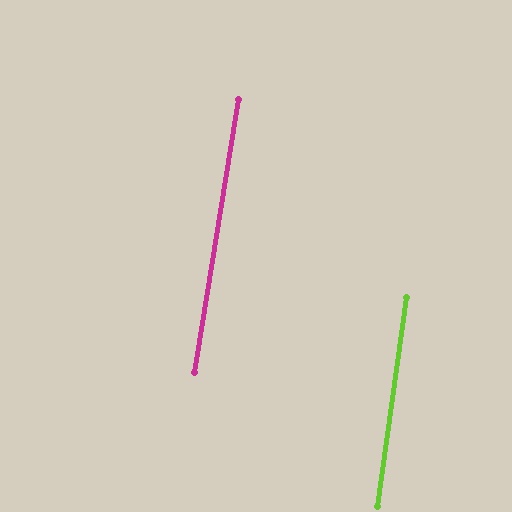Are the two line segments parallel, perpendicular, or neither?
Parallel — their directions differ by only 1.4°.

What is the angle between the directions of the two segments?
Approximately 1 degree.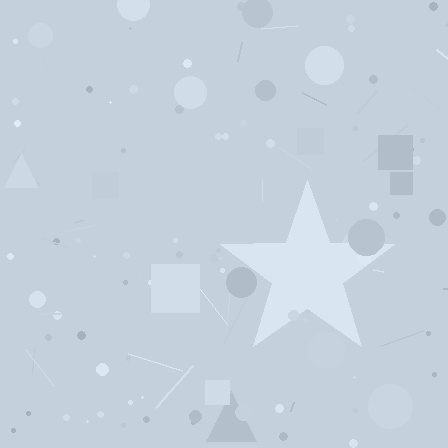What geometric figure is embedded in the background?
A star is embedded in the background.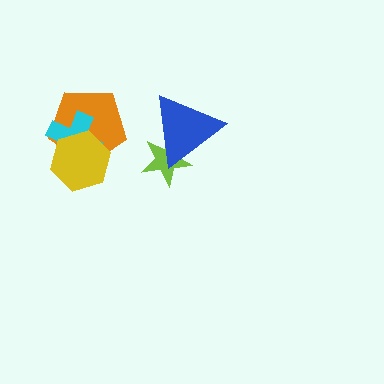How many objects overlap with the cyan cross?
2 objects overlap with the cyan cross.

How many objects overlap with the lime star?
1 object overlaps with the lime star.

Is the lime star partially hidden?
Yes, it is partially covered by another shape.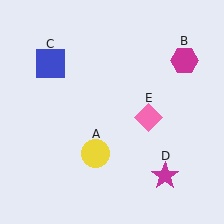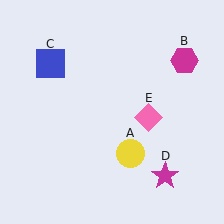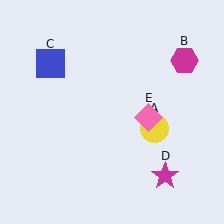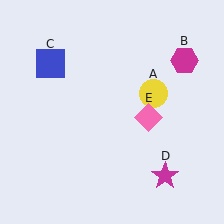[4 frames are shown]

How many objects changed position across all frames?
1 object changed position: yellow circle (object A).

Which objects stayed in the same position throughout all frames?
Magenta hexagon (object B) and blue square (object C) and magenta star (object D) and pink diamond (object E) remained stationary.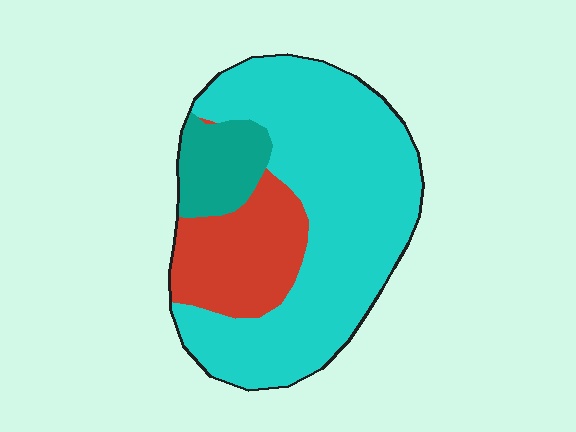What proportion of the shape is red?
Red takes up less than a quarter of the shape.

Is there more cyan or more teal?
Cyan.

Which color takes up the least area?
Teal, at roughly 10%.